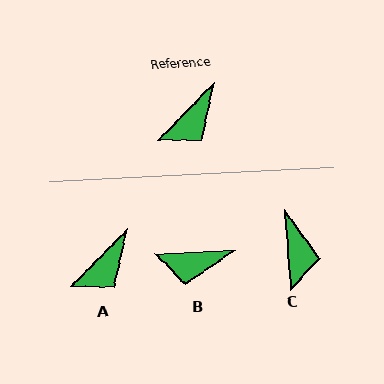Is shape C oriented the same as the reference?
No, it is off by about 48 degrees.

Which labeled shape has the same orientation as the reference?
A.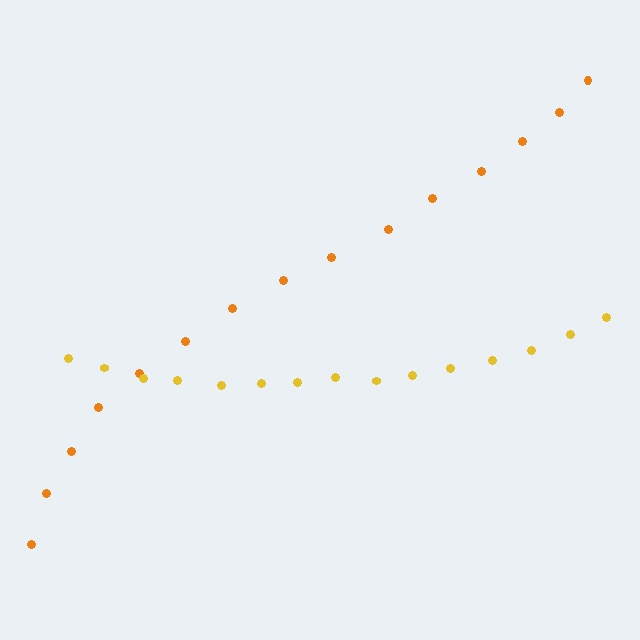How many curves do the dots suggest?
There are 2 distinct paths.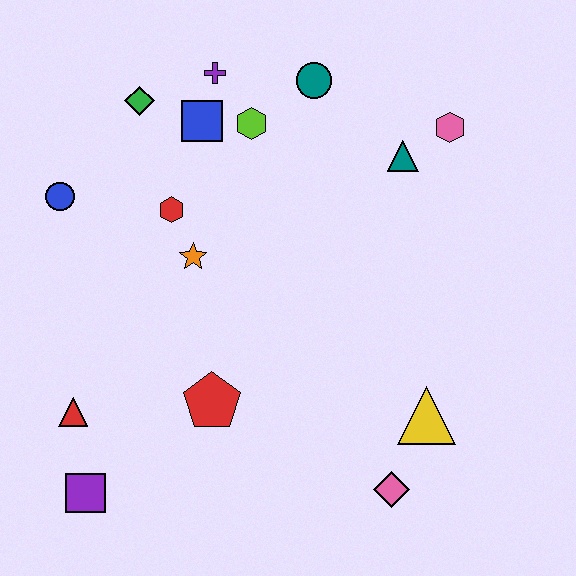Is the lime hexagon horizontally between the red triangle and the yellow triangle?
Yes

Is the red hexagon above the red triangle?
Yes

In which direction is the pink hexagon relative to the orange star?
The pink hexagon is to the right of the orange star.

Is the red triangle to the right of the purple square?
No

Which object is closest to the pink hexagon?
The teal triangle is closest to the pink hexagon.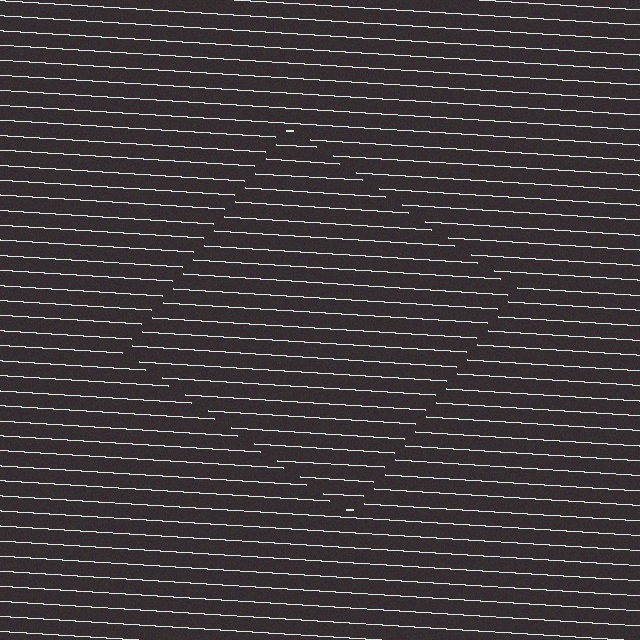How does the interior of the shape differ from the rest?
The interior of the shape contains the same grating, shifted by half a period — the contour is defined by the phase discontinuity where line-ends from the inner and outer gratings abut.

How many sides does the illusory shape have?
4 sides — the line-ends trace a square.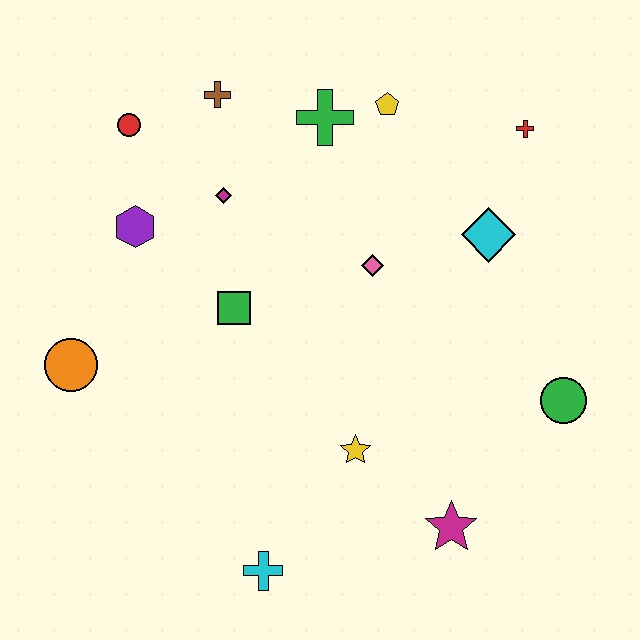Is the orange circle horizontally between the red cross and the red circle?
No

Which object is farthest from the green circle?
The red circle is farthest from the green circle.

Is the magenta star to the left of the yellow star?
No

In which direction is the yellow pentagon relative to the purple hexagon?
The yellow pentagon is to the right of the purple hexagon.